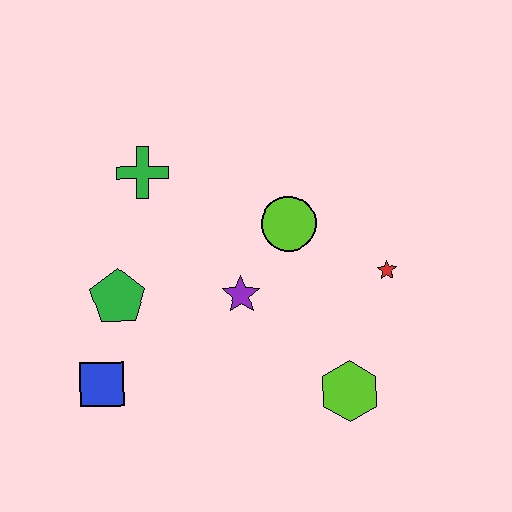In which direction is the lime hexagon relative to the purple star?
The lime hexagon is to the right of the purple star.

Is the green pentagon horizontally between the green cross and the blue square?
Yes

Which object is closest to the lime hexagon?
The red star is closest to the lime hexagon.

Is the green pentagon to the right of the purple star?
No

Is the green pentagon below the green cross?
Yes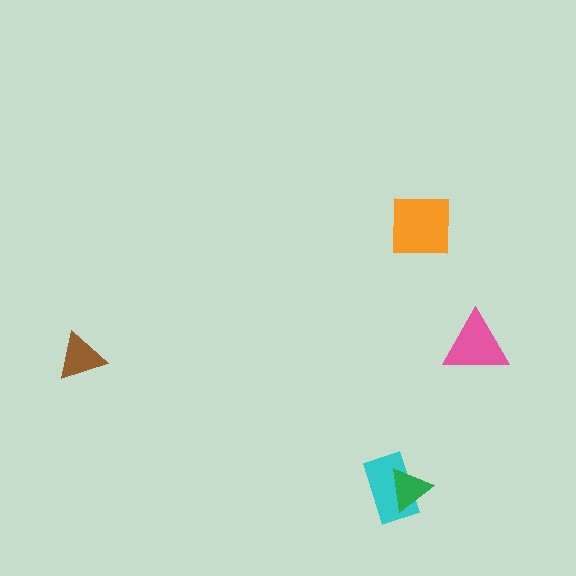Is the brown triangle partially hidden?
No, no other shape covers it.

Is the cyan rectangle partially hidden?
Yes, it is partially covered by another shape.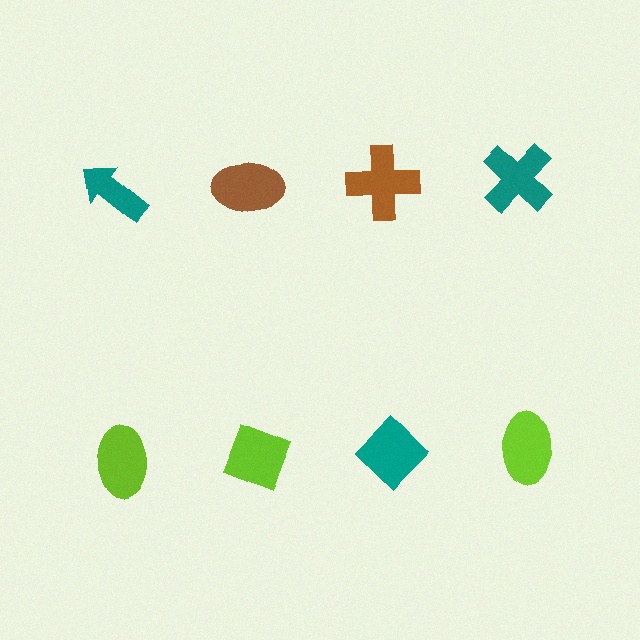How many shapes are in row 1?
4 shapes.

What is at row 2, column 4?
A lime ellipse.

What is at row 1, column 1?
A teal arrow.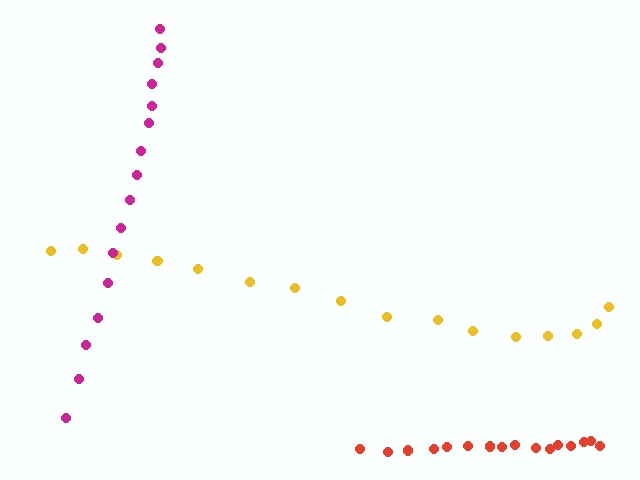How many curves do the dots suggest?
There are 3 distinct paths.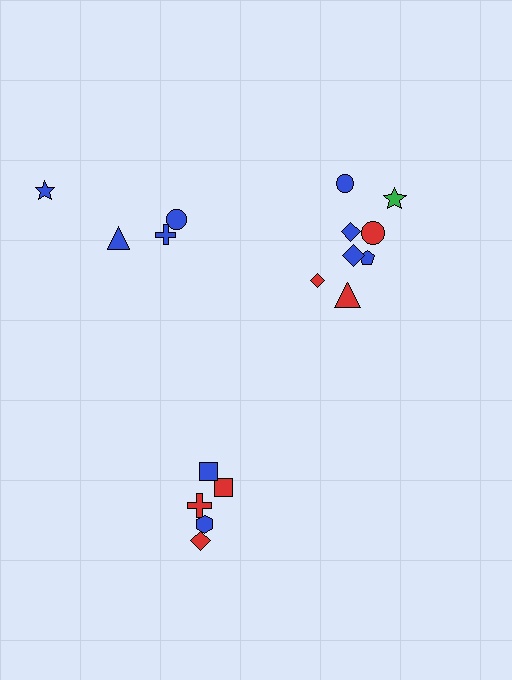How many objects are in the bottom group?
There are 5 objects.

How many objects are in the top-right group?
There are 8 objects.